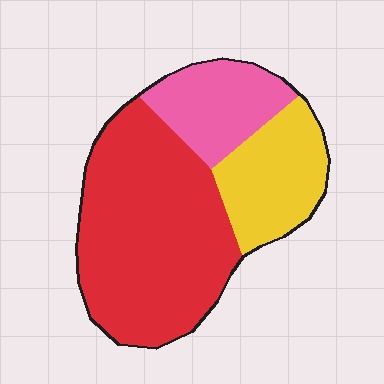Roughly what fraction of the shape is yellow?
Yellow covers 23% of the shape.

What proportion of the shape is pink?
Pink takes up about one fifth (1/5) of the shape.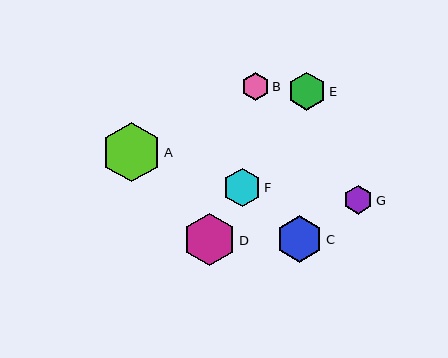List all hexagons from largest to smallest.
From largest to smallest: A, D, C, F, E, G, B.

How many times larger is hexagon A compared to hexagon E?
Hexagon A is approximately 1.6 times the size of hexagon E.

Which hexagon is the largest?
Hexagon A is the largest with a size of approximately 60 pixels.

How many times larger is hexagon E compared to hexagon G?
Hexagon E is approximately 1.3 times the size of hexagon G.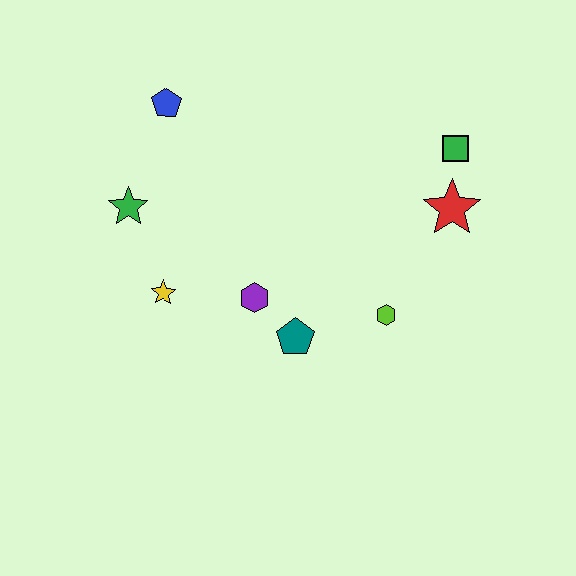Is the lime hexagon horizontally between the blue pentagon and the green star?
No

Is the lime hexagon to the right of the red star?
No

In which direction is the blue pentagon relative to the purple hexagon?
The blue pentagon is above the purple hexagon.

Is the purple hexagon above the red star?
No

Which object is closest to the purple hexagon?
The teal pentagon is closest to the purple hexagon.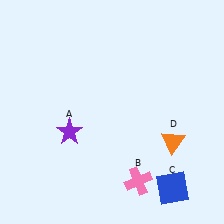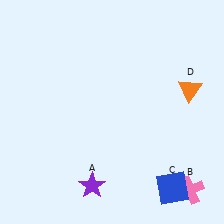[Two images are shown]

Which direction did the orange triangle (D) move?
The orange triangle (D) moved up.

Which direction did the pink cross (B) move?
The pink cross (B) moved right.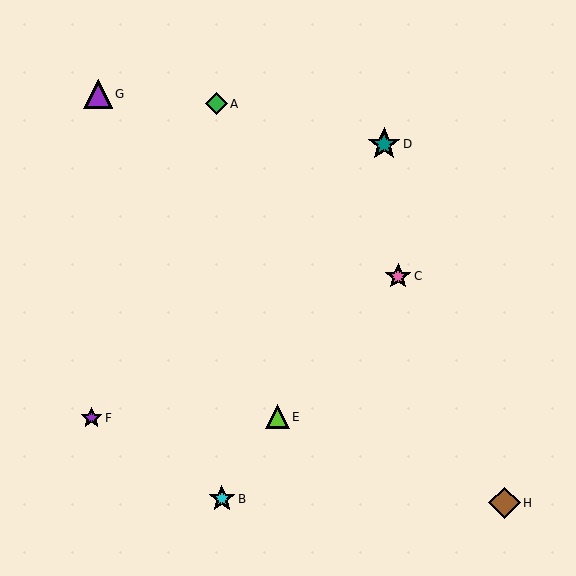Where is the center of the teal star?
The center of the teal star is at (384, 144).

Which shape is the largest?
The teal star (labeled D) is the largest.